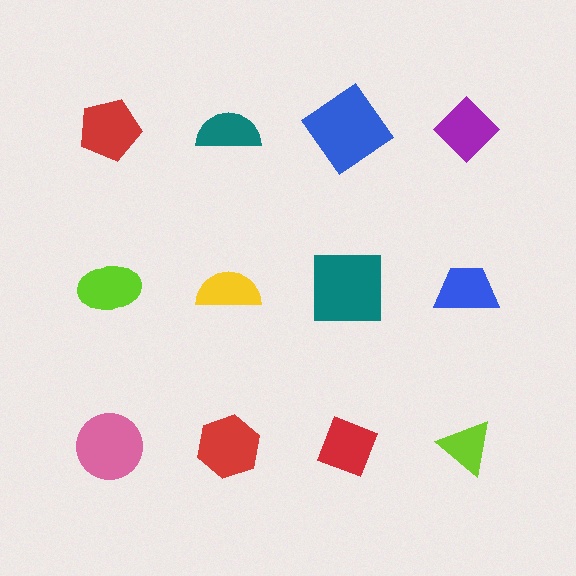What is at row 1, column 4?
A purple diamond.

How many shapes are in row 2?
4 shapes.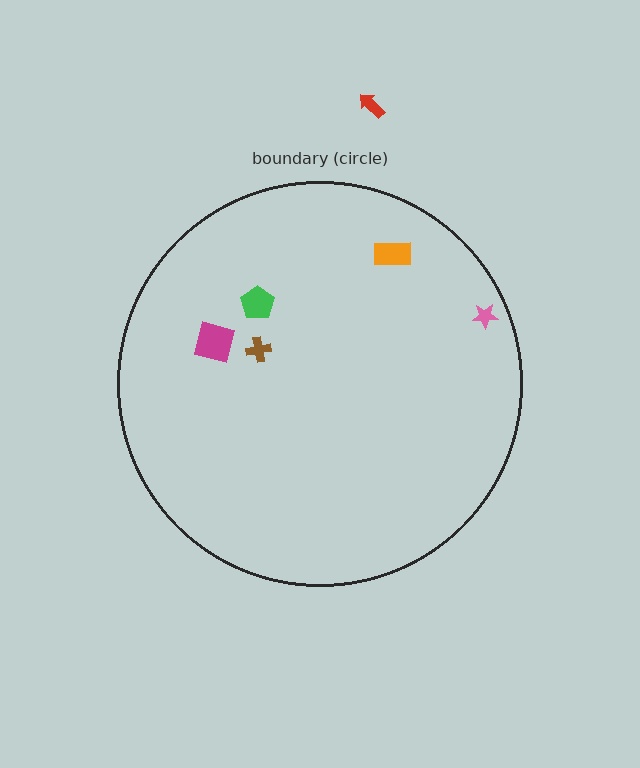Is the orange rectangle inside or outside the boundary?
Inside.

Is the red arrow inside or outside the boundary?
Outside.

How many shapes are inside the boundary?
5 inside, 1 outside.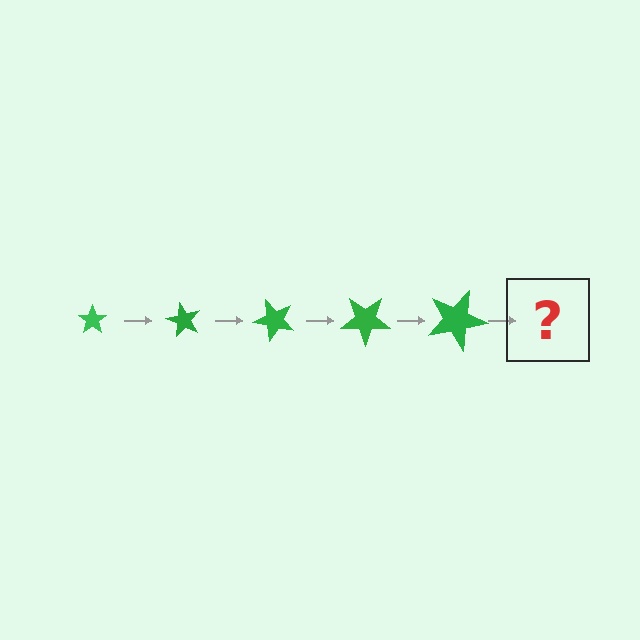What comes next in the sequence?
The next element should be a star, larger than the previous one and rotated 300 degrees from the start.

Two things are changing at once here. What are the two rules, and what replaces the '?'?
The two rules are that the star grows larger each step and it rotates 60 degrees each step. The '?' should be a star, larger than the previous one and rotated 300 degrees from the start.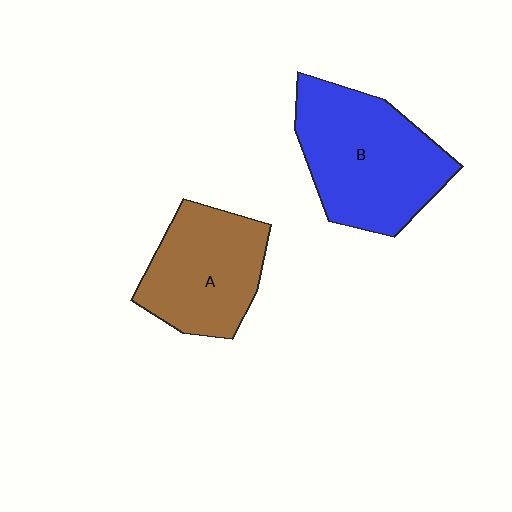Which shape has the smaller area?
Shape A (brown).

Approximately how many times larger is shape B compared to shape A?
Approximately 1.3 times.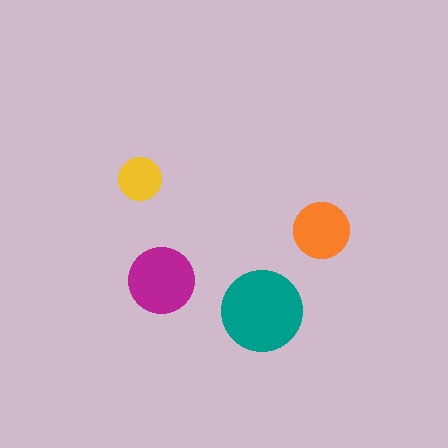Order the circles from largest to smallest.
the teal one, the magenta one, the orange one, the yellow one.